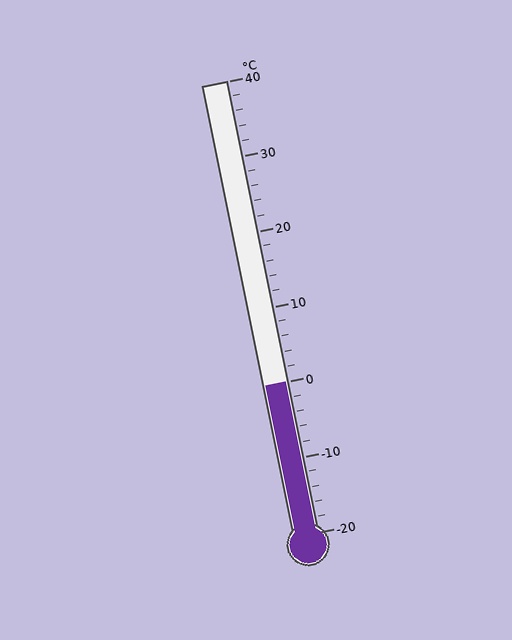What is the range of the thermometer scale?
The thermometer scale ranges from -20°C to 40°C.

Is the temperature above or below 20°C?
The temperature is below 20°C.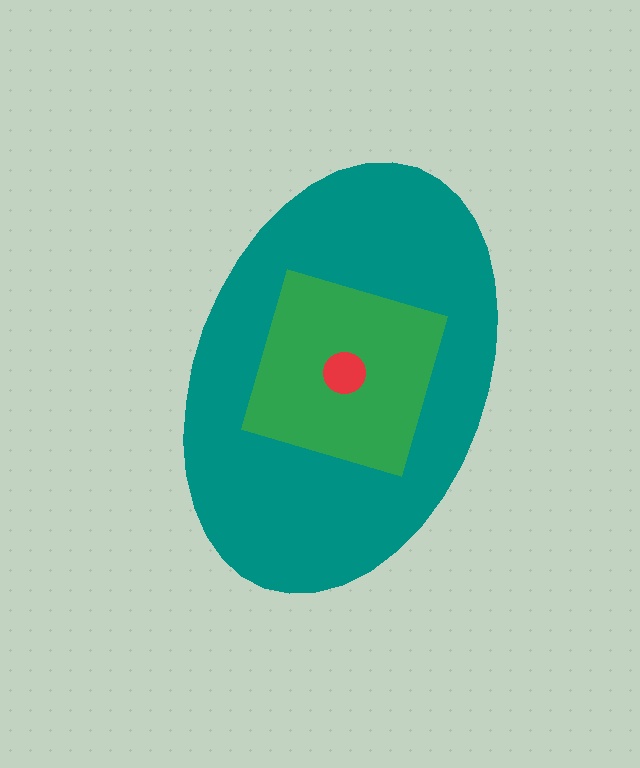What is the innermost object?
The red circle.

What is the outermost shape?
The teal ellipse.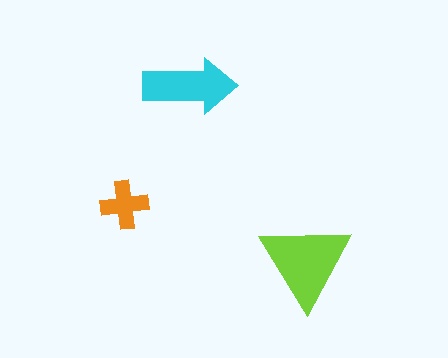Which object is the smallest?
The orange cross.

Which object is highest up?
The cyan arrow is topmost.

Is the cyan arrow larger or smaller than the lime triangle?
Smaller.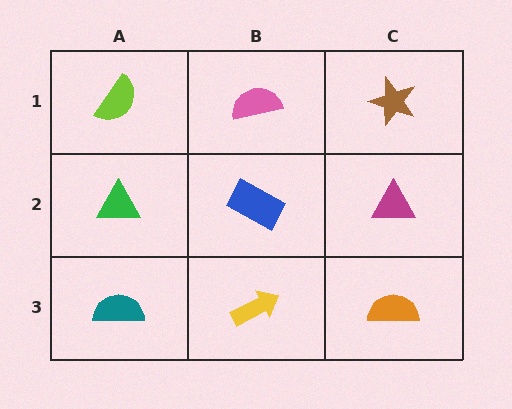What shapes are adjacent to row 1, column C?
A magenta triangle (row 2, column C), a pink semicircle (row 1, column B).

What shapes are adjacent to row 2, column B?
A pink semicircle (row 1, column B), a yellow arrow (row 3, column B), a green triangle (row 2, column A), a magenta triangle (row 2, column C).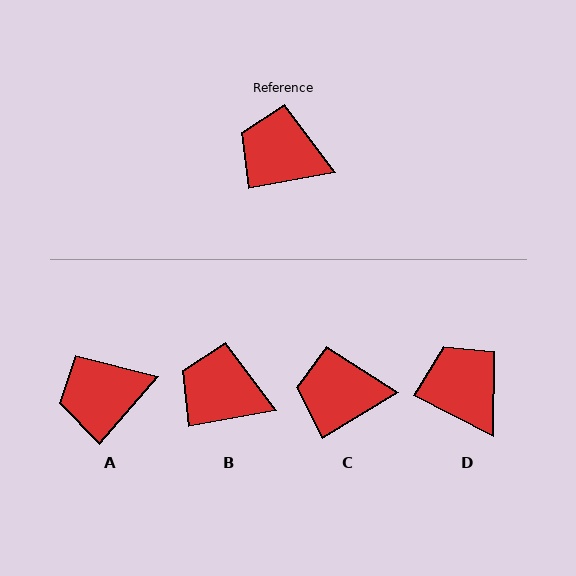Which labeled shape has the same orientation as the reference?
B.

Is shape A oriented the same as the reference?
No, it is off by about 39 degrees.